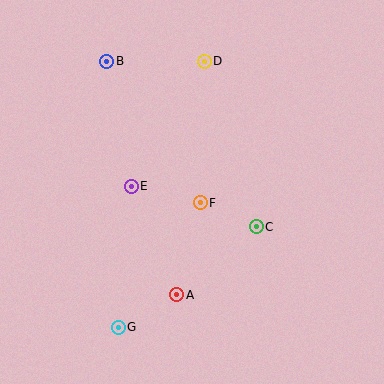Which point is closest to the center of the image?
Point F at (200, 203) is closest to the center.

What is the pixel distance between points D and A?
The distance between D and A is 235 pixels.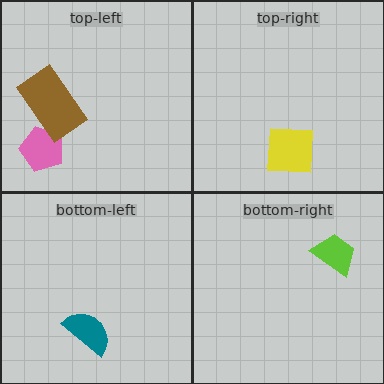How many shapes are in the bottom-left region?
1.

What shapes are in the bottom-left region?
The teal semicircle.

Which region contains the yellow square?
The top-right region.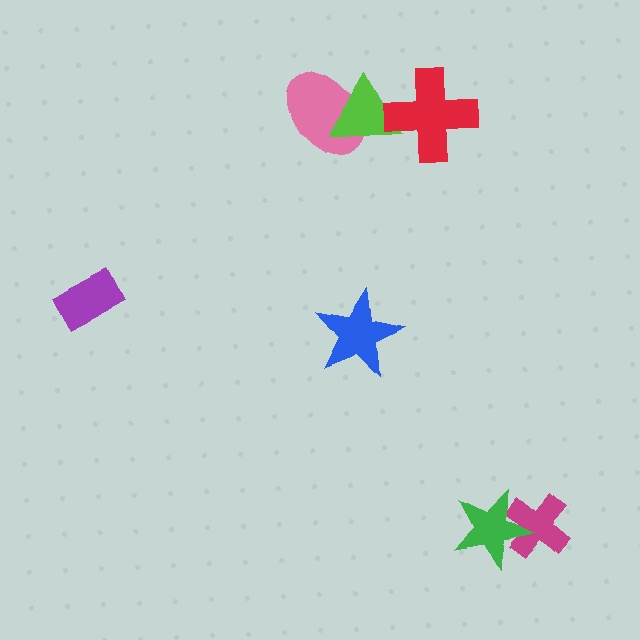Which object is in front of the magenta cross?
The green star is in front of the magenta cross.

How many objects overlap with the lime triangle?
2 objects overlap with the lime triangle.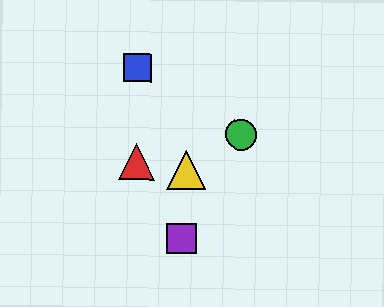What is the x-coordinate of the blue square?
The blue square is at x≈138.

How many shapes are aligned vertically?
2 shapes (the red triangle, the blue square) are aligned vertically.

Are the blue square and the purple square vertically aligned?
No, the blue square is at x≈138 and the purple square is at x≈182.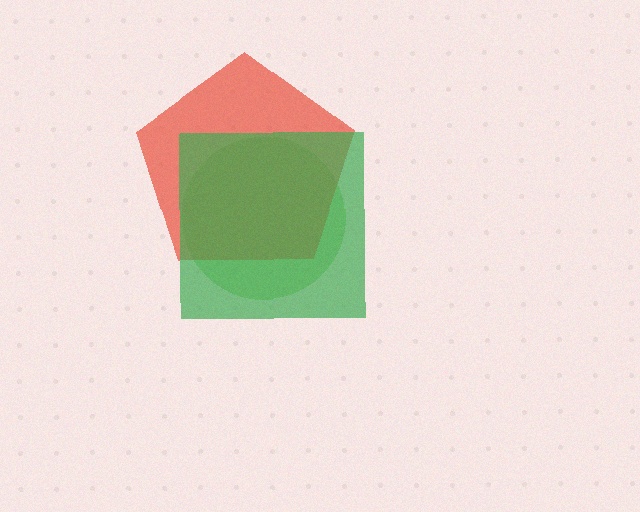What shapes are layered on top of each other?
The layered shapes are: a lime circle, a red pentagon, a green square.